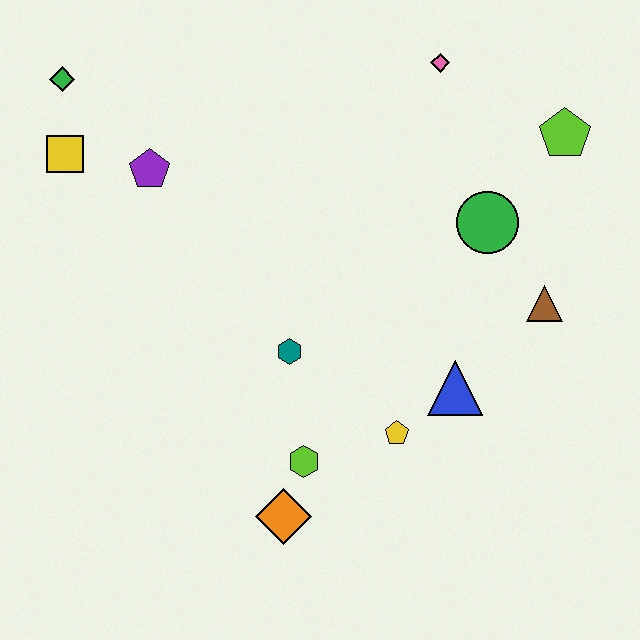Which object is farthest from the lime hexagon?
The green diamond is farthest from the lime hexagon.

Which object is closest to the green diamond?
The yellow square is closest to the green diamond.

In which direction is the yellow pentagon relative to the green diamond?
The yellow pentagon is below the green diamond.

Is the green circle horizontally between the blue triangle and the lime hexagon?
No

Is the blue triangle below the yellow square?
Yes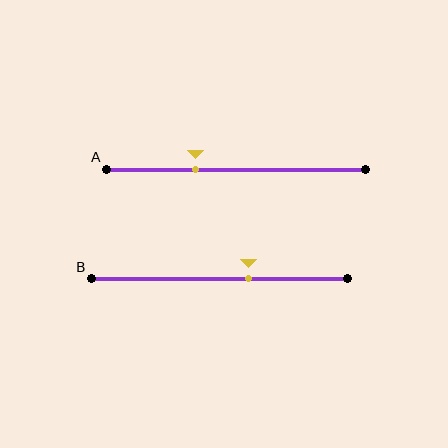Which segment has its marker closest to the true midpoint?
Segment B has its marker closest to the true midpoint.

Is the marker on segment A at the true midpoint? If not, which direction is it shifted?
No, the marker on segment A is shifted to the left by about 15% of the segment length.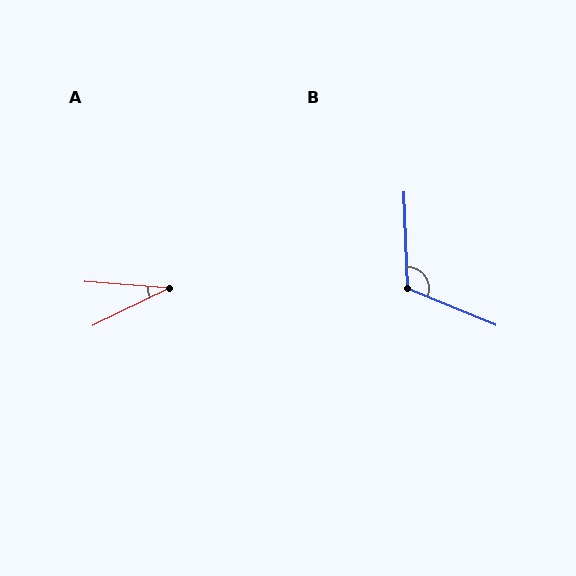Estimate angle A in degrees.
Approximately 31 degrees.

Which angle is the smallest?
A, at approximately 31 degrees.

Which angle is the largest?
B, at approximately 115 degrees.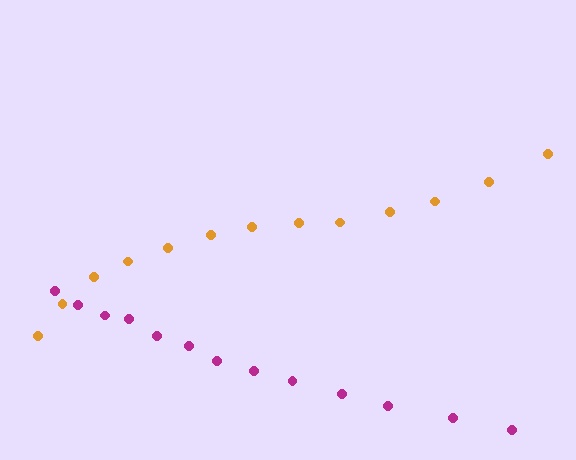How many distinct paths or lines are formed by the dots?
There are 2 distinct paths.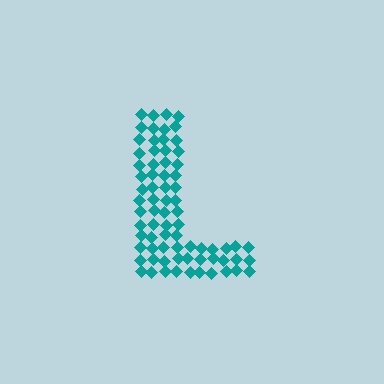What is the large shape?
The large shape is the letter L.